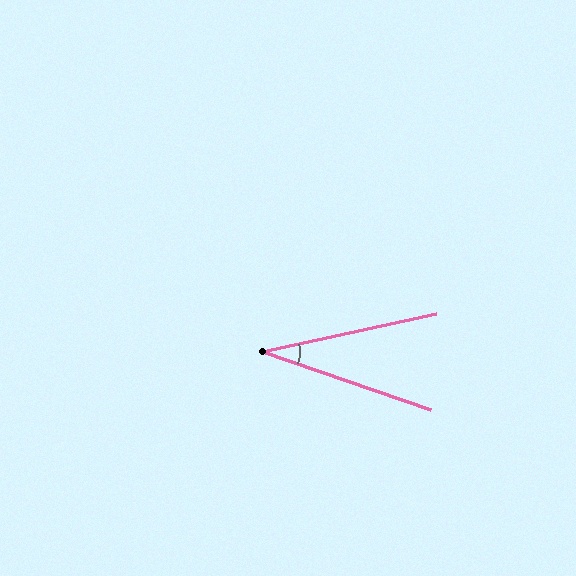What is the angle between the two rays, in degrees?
Approximately 31 degrees.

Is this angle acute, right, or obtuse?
It is acute.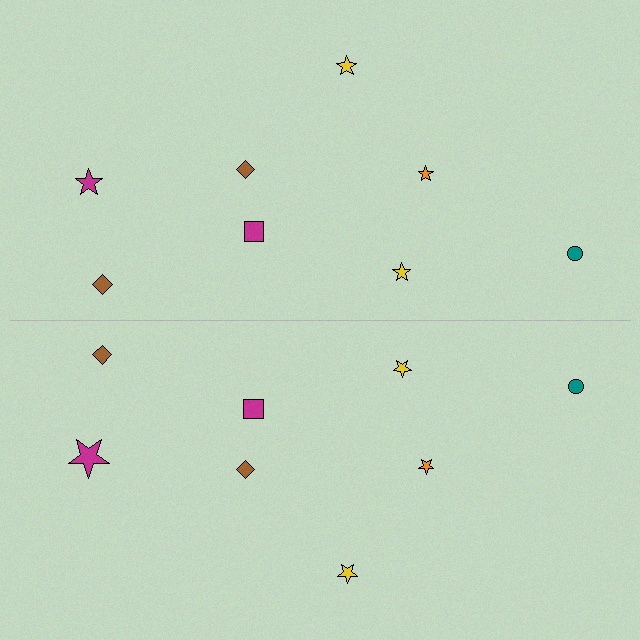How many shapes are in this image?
There are 16 shapes in this image.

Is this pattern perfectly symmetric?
No, the pattern is not perfectly symmetric. The magenta star on the bottom side has a different size than its mirror counterpart.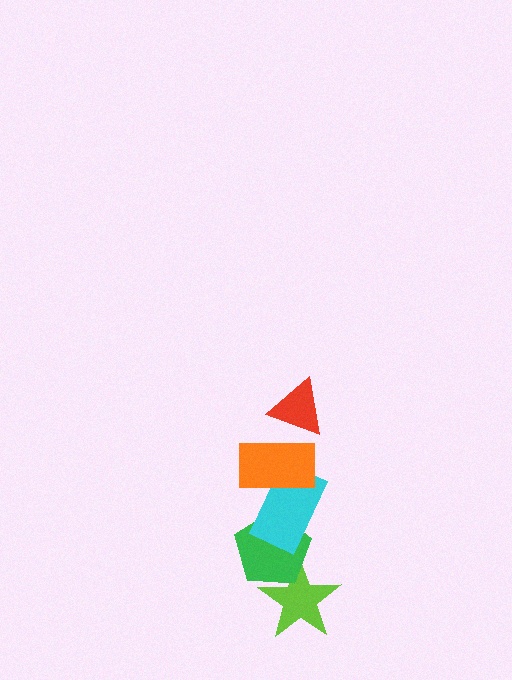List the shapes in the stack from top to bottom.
From top to bottom: the red triangle, the orange rectangle, the cyan rectangle, the green pentagon, the lime star.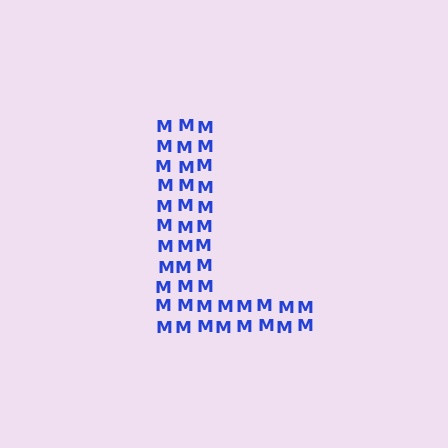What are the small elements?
The small elements are letter M's.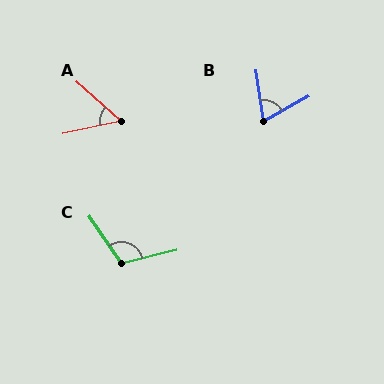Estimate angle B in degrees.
Approximately 69 degrees.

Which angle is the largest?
C, at approximately 112 degrees.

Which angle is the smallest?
A, at approximately 54 degrees.